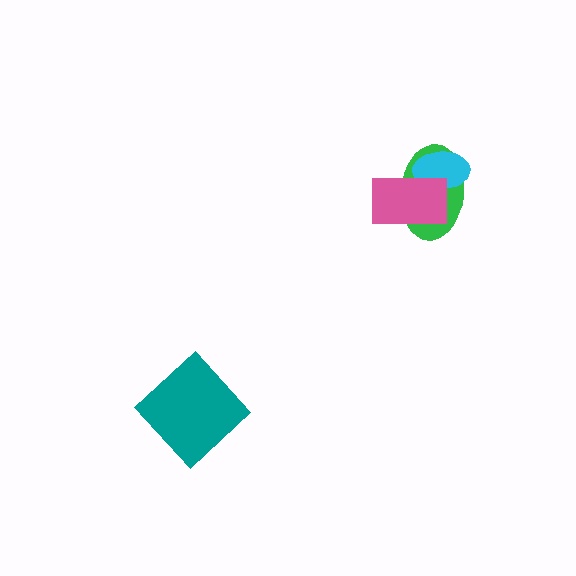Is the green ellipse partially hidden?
Yes, it is partially covered by another shape.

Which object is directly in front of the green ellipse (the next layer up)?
The cyan ellipse is directly in front of the green ellipse.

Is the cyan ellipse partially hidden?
Yes, it is partially covered by another shape.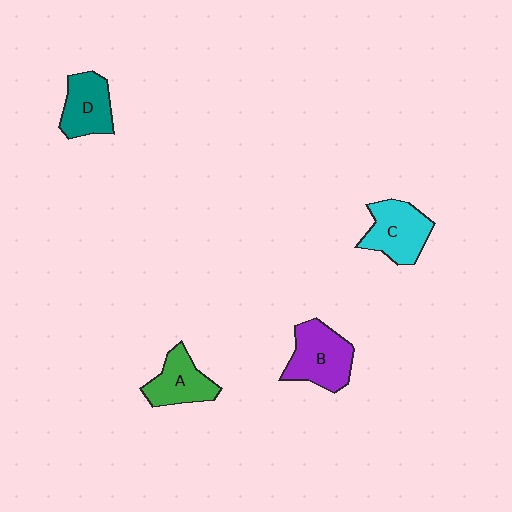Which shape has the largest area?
Shape B (purple).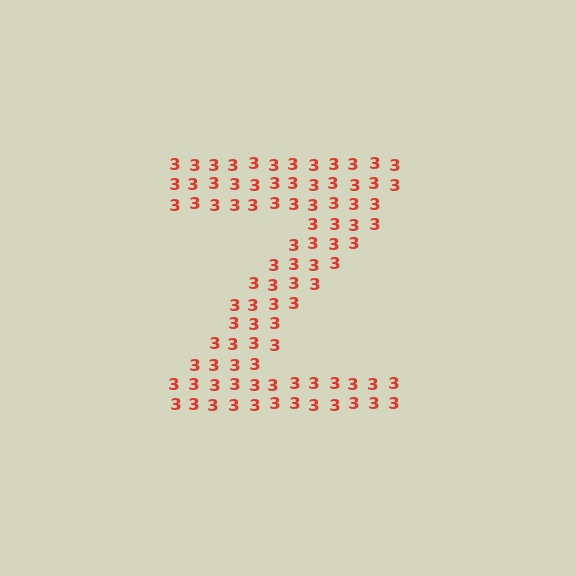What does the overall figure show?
The overall figure shows the letter Z.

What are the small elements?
The small elements are digit 3's.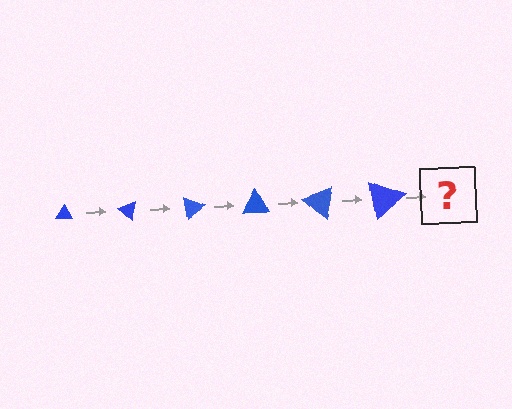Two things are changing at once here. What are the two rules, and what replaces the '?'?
The two rules are that the triangle grows larger each step and it rotates 40 degrees each step. The '?' should be a triangle, larger than the previous one and rotated 240 degrees from the start.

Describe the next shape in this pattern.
It should be a triangle, larger than the previous one and rotated 240 degrees from the start.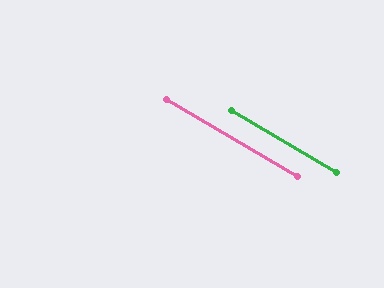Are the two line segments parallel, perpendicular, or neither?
Parallel — their directions differ by only 0.2°.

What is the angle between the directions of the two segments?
Approximately 0 degrees.